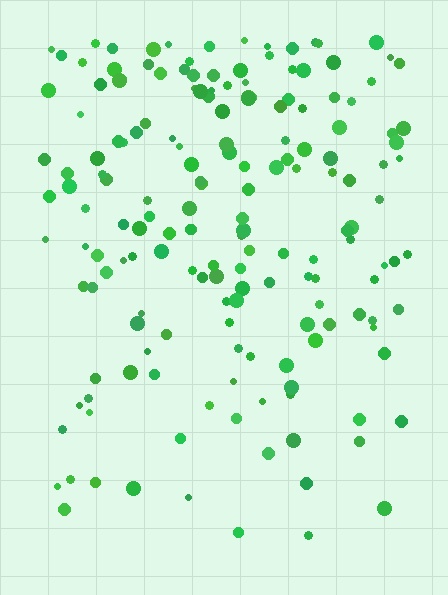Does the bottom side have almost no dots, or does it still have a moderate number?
Still a moderate number, just noticeably fewer than the top.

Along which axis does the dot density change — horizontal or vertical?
Vertical.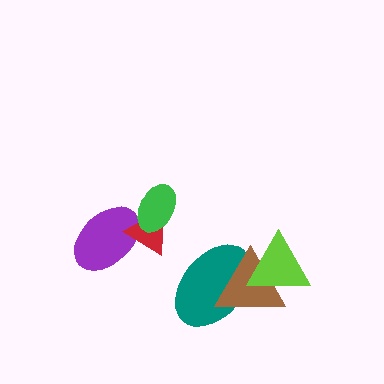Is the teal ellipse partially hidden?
Yes, it is partially covered by another shape.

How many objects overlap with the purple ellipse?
1 object overlaps with the purple ellipse.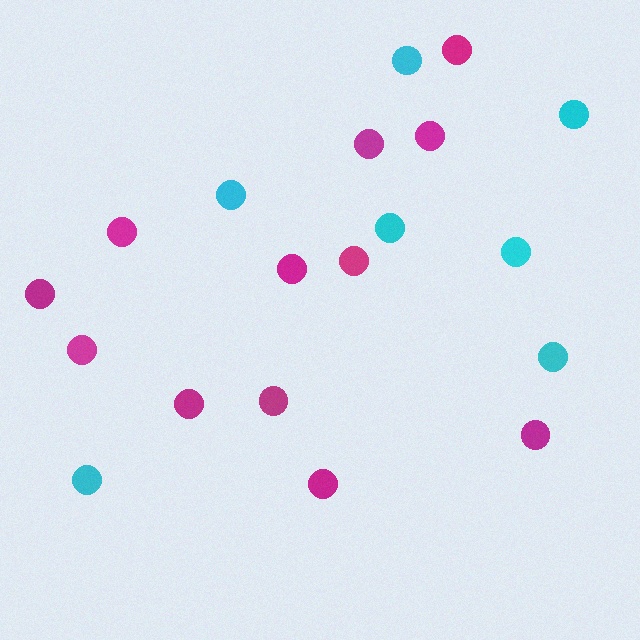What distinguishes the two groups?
There are 2 groups: one group of magenta circles (12) and one group of cyan circles (7).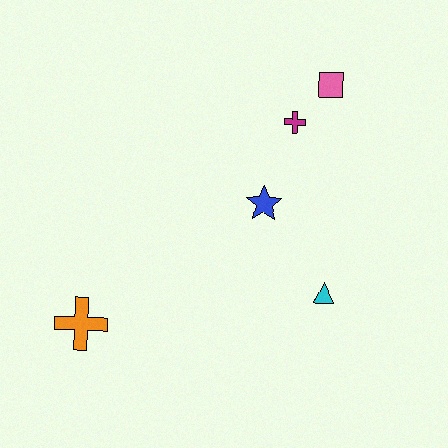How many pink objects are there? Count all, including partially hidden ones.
There is 1 pink object.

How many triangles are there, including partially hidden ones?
There is 1 triangle.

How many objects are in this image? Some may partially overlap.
There are 5 objects.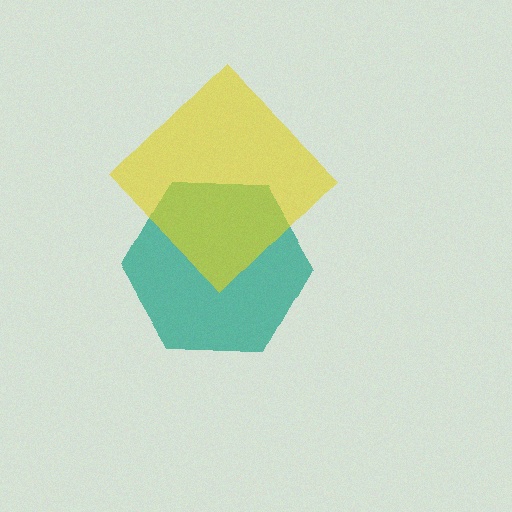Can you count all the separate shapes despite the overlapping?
Yes, there are 2 separate shapes.